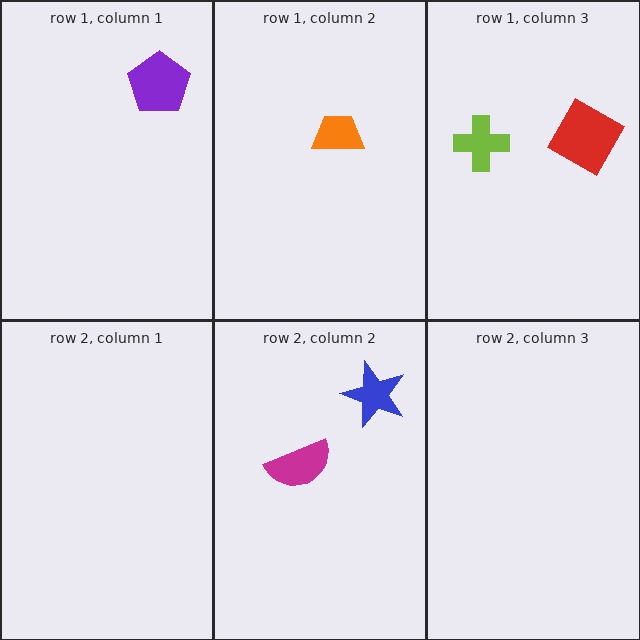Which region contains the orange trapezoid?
The row 1, column 2 region.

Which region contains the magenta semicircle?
The row 2, column 2 region.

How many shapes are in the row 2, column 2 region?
2.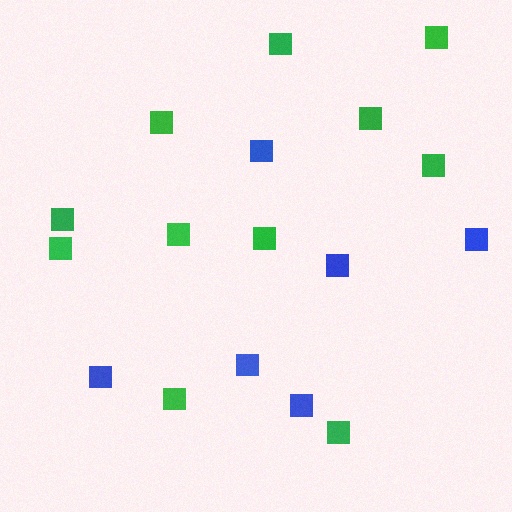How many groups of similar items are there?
There are 2 groups: one group of green squares (11) and one group of blue squares (6).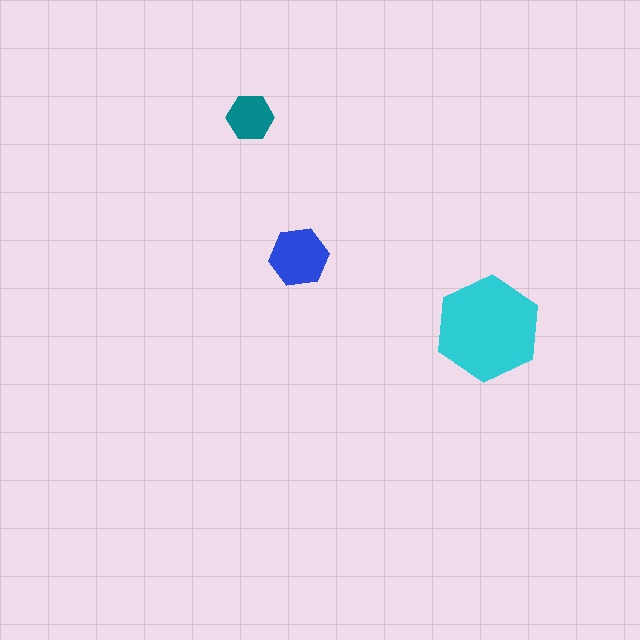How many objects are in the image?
There are 3 objects in the image.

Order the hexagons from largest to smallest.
the cyan one, the blue one, the teal one.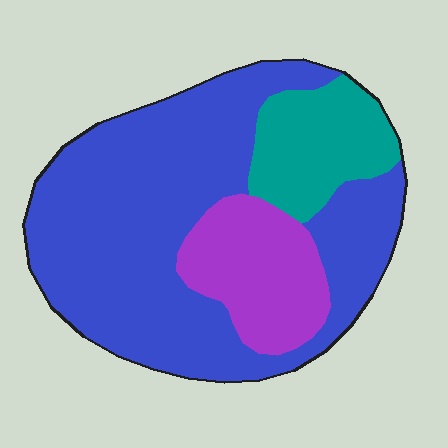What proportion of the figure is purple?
Purple covers about 20% of the figure.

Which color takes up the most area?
Blue, at roughly 65%.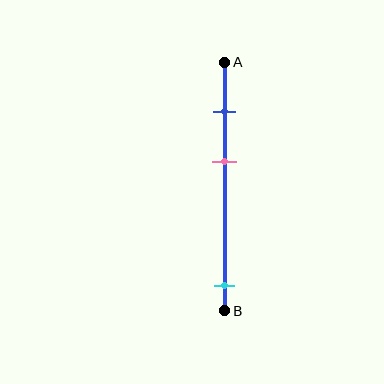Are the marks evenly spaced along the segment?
No, the marks are not evenly spaced.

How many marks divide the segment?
There are 3 marks dividing the segment.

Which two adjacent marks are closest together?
The blue and pink marks are the closest adjacent pair.